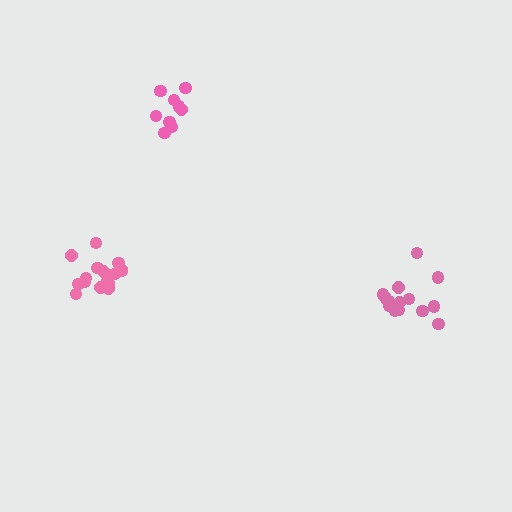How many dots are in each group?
Group 1: 16 dots, Group 2: 14 dots, Group 3: 10 dots (40 total).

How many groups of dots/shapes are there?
There are 3 groups.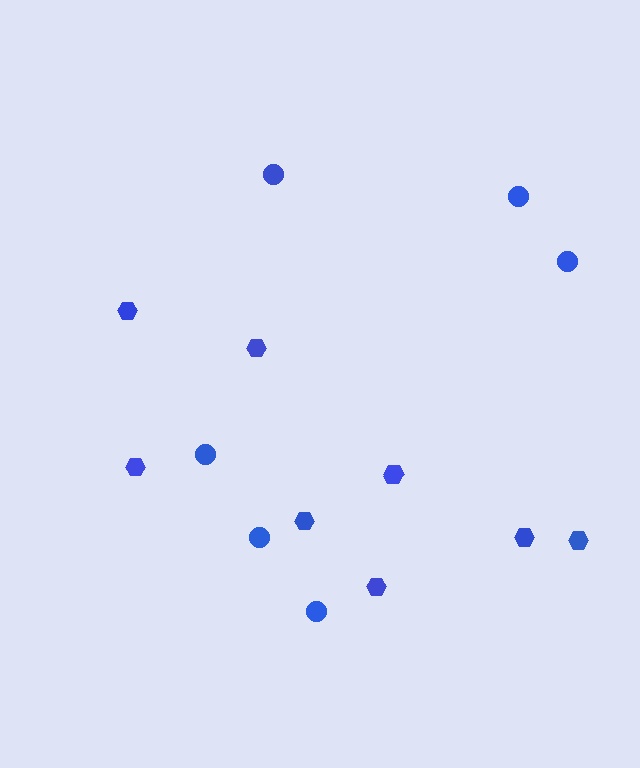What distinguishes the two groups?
There are 2 groups: one group of circles (6) and one group of hexagons (8).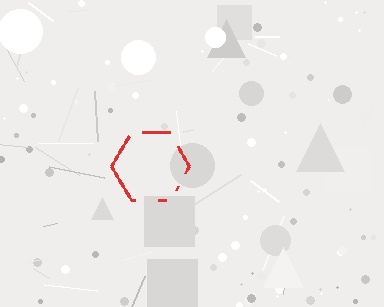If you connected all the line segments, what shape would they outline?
They would outline a hexagon.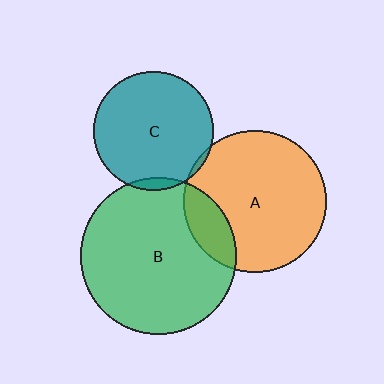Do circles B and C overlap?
Yes.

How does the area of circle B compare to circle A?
Approximately 1.2 times.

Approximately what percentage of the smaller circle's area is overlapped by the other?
Approximately 5%.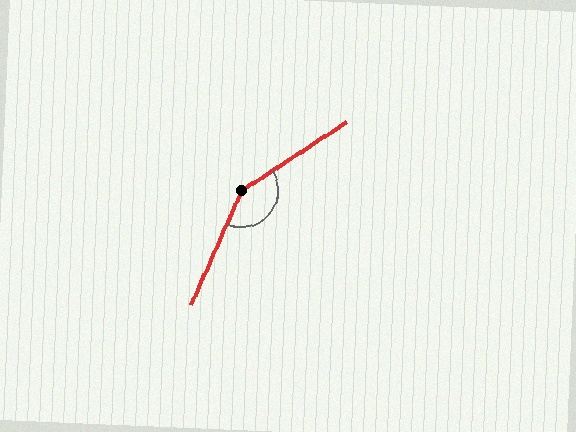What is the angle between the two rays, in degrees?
Approximately 147 degrees.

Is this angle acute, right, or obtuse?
It is obtuse.